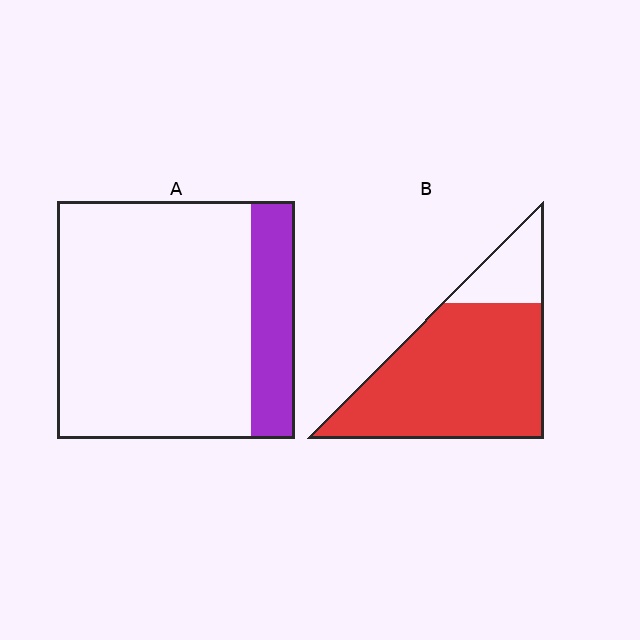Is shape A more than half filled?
No.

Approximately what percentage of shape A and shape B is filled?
A is approximately 20% and B is approximately 80%.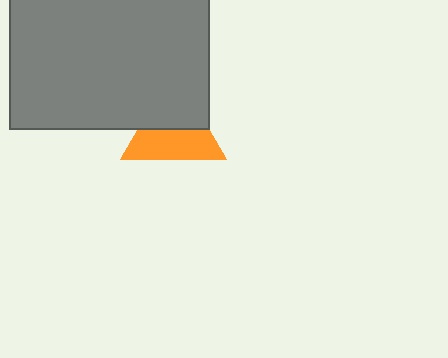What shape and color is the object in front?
The object in front is a gray rectangle.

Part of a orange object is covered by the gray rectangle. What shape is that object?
It is a triangle.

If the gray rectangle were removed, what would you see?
You would see the complete orange triangle.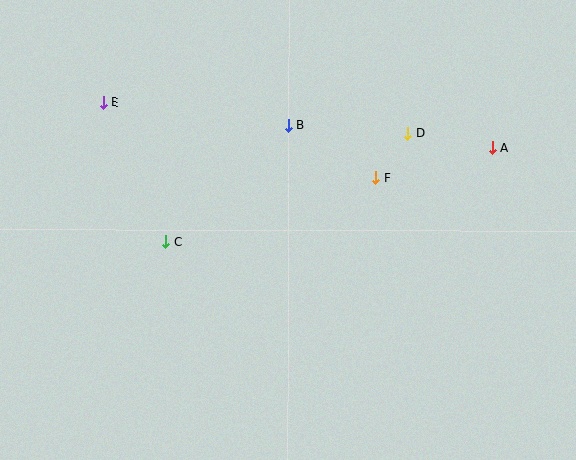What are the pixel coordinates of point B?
Point B is at (289, 125).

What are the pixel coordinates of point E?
Point E is at (104, 103).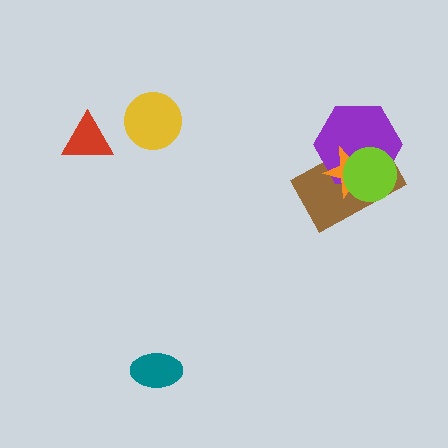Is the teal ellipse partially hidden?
No, no other shape covers it.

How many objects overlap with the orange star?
3 objects overlap with the orange star.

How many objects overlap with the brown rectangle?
3 objects overlap with the brown rectangle.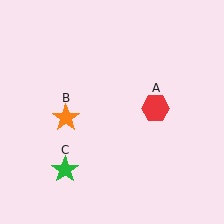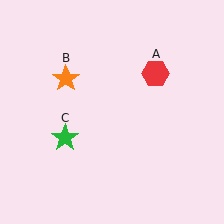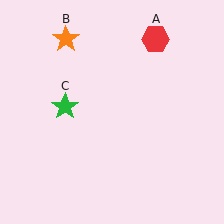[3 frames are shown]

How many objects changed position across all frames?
3 objects changed position: red hexagon (object A), orange star (object B), green star (object C).